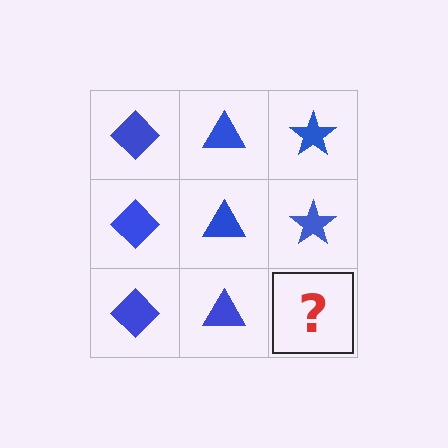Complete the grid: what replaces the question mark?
The question mark should be replaced with a blue star.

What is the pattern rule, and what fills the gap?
The rule is that each column has a consistent shape. The gap should be filled with a blue star.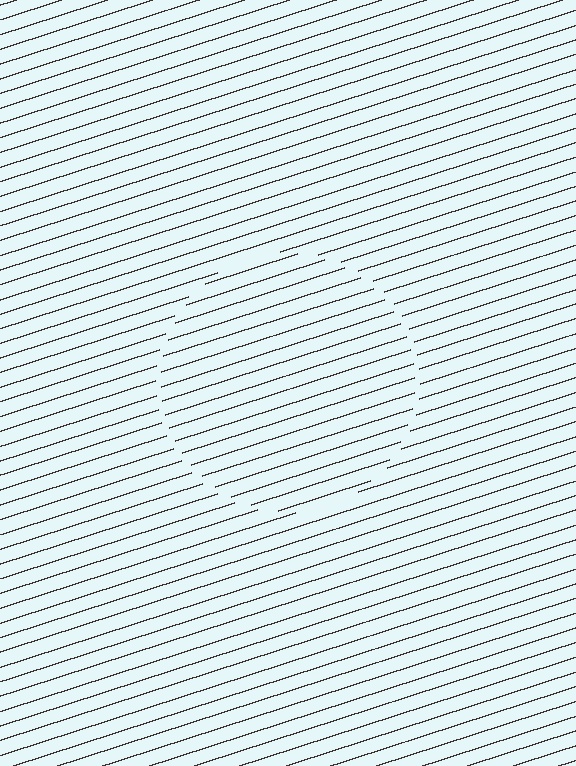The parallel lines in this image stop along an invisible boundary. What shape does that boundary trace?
An illusory circle. The interior of the shape contains the same grating, shifted by half a period — the contour is defined by the phase discontinuity where line-ends from the inner and outer gratings abut.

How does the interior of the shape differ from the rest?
The interior of the shape contains the same grating, shifted by half a period — the contour is defined by the phase discontinuity where line-ends from the inner and outer gratings abut.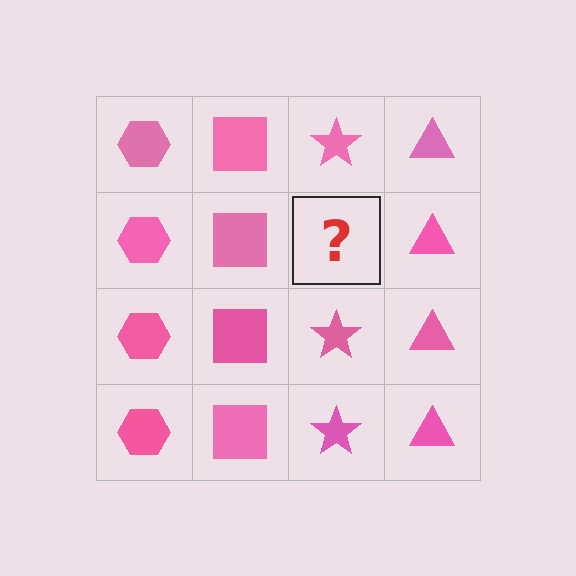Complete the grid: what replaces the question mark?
The question mark should be replaced with a pink star.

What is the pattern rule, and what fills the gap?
The rule is that each column has a consistent shape. The gap should be filled with a pink star.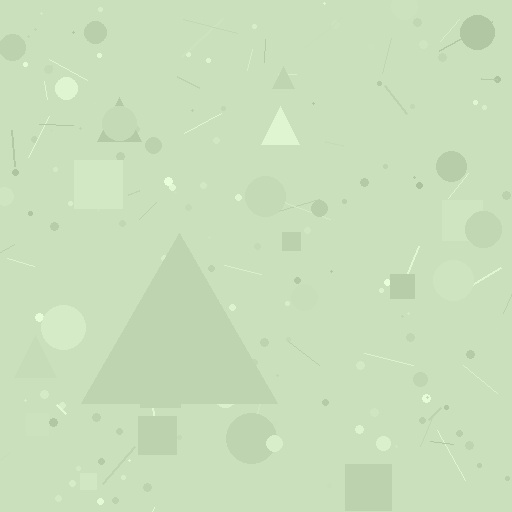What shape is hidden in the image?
A triangle is hidden in the image.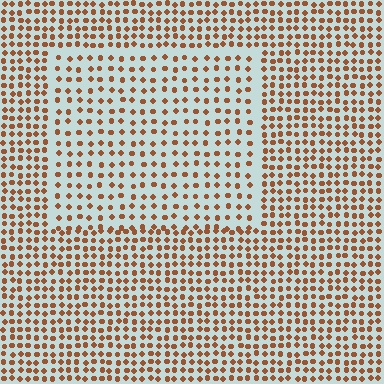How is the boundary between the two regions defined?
The boundary is defined by a change in element density (approximately 1.7x ratio). All elements are the same color, size, and shape.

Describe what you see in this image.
The image contains small brown elements arranged at two different densities. A rectangle-shaped region is visible where the elements are less densely packed than the surrounding area.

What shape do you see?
I see a rectangle.